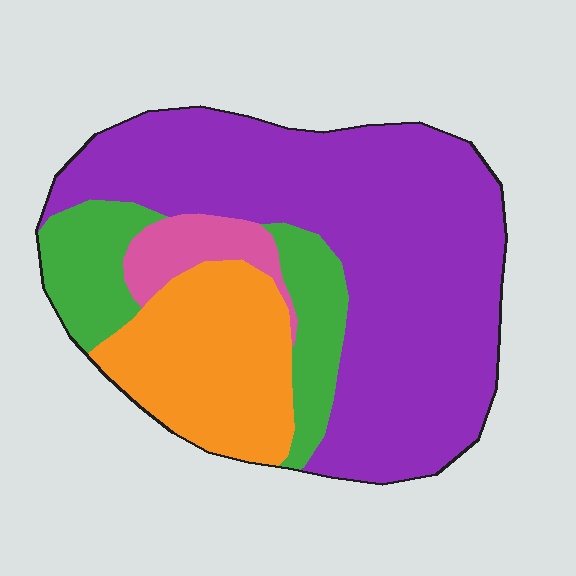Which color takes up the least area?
Pink, at roughly 5%.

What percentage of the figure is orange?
Orange takes up about one fifth (1/5) of the figure.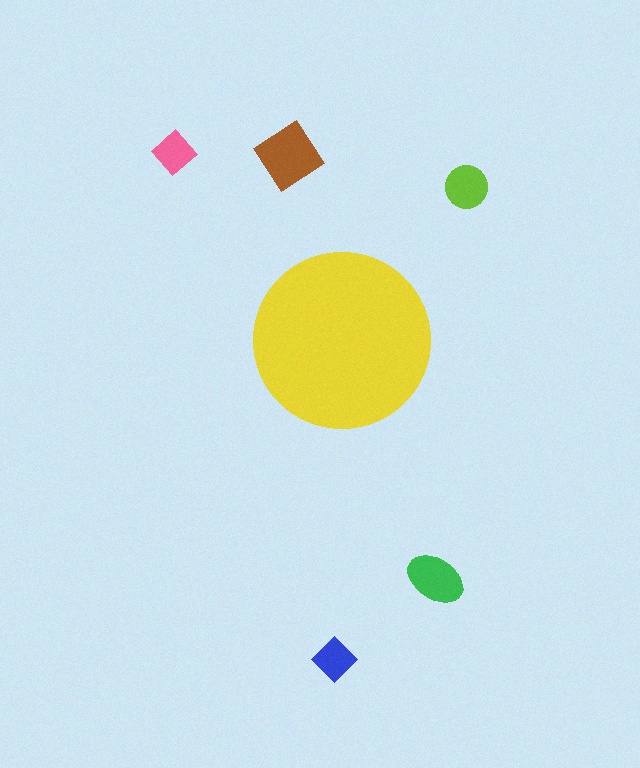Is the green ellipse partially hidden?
No, the green ellipse is fully visible.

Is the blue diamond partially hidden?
No, the blue diamond is fully visible.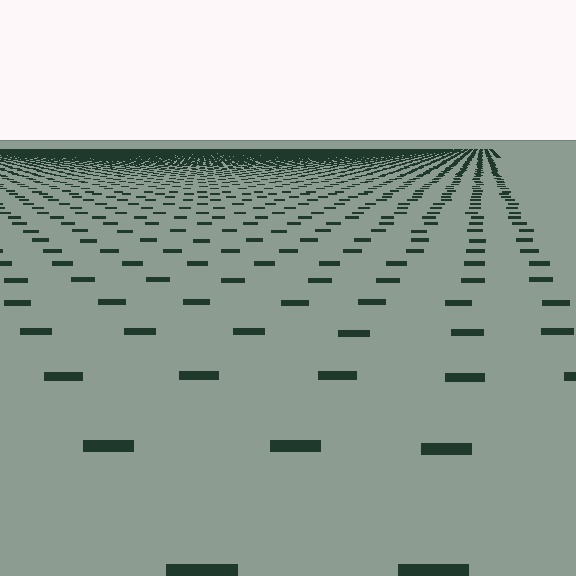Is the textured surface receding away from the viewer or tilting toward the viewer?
The surface is receding away from the viewer. Texture elements get smaller and denser toward the top.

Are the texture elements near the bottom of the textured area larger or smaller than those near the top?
Larger. Near the bottom, elements are closer to the viewer and appear at a bigger on-screen size.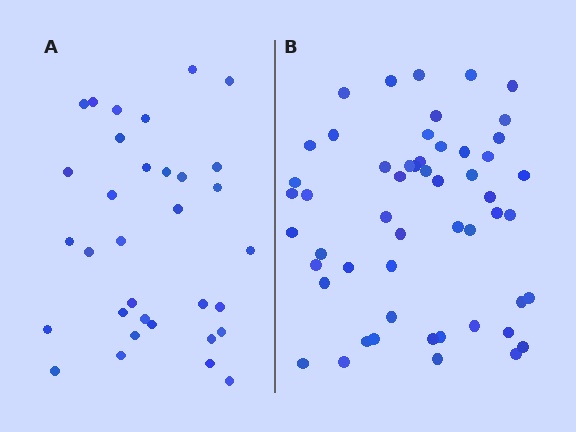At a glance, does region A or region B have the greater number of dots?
Region B (the right region) has more dots.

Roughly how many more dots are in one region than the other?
Region B has approximately 20 more dots than region A.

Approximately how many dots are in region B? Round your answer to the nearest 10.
About 50 dots. (The exact count is 53, which rounds to 50.)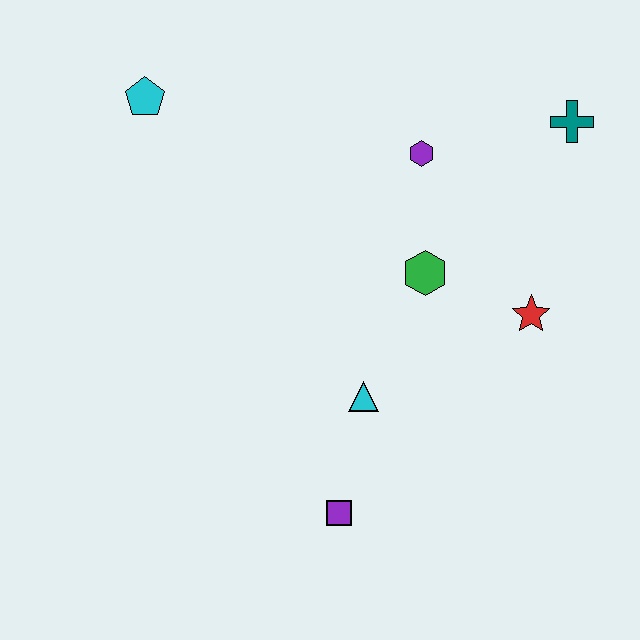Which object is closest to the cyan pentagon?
The purple hexagon is closest to the cyan pentagon.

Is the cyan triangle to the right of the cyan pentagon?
Yes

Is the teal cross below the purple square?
No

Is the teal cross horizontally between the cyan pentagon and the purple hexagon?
No